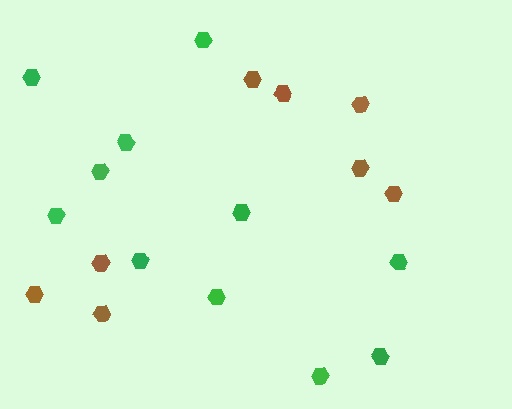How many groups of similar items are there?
There are 2 groups: one group of green hexagons (11) and one group of brown hexagons (8).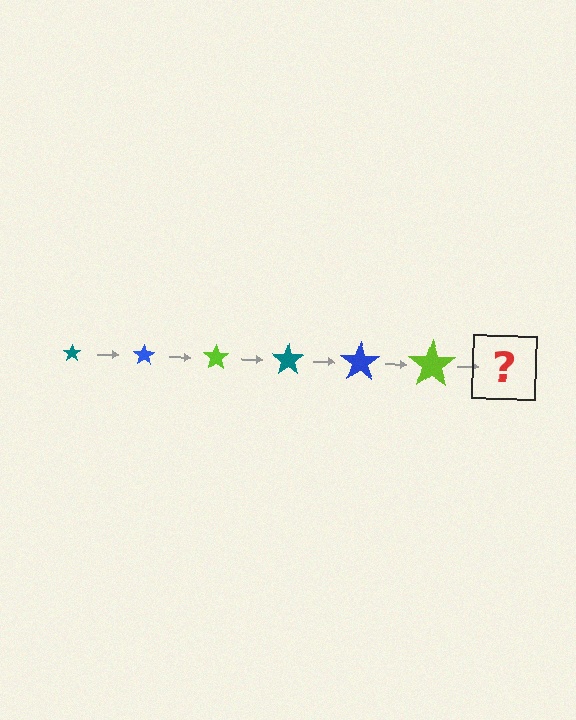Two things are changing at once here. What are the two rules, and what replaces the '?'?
The two rules are that the star grows larger each step and the color cycles through teal, blue, and lime. The '?' should be a teal star, larger than the previous one.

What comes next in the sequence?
The next element should be a teal star, larger than the previous one.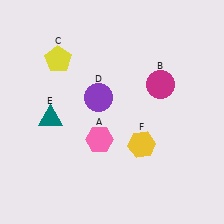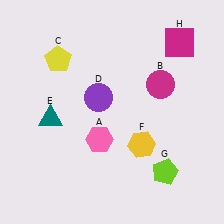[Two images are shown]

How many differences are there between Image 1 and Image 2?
There are 2 differences between the two images.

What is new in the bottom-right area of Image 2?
A lime pentagon (G) was added in the bottom-right area of Image 2.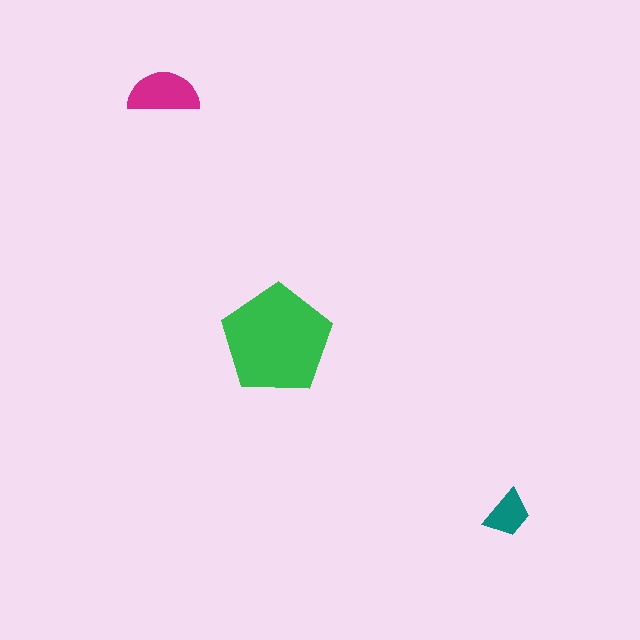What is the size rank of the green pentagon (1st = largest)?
1st.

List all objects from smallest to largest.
The teal trapezoid, the magenta semicircle, the green pentagon.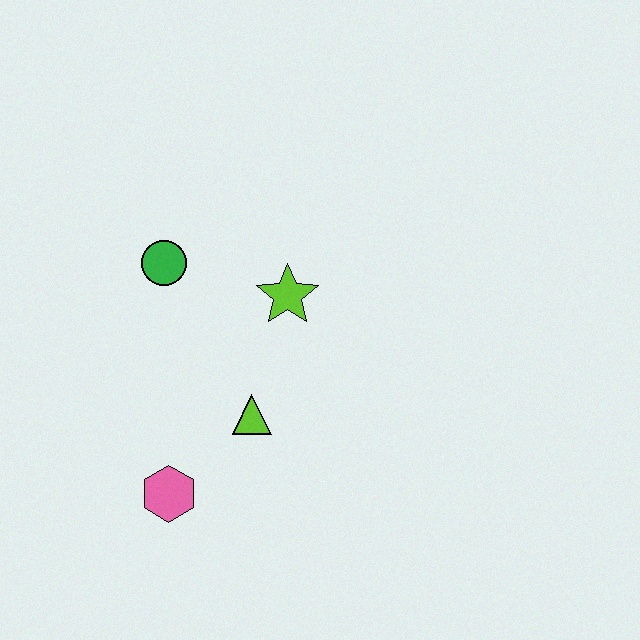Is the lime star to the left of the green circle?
No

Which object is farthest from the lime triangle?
The green circle is farthest from the lime triangle.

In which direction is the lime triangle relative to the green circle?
The lime triangle is below the green circle.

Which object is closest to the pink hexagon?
The lime triangle is closest to the pink hexagon.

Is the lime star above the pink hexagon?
Yes